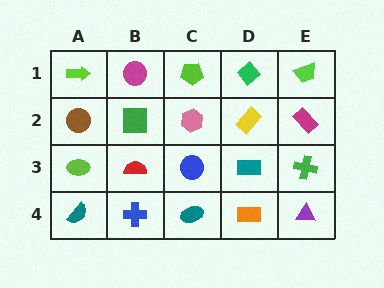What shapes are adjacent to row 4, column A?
A lime ellipse (row 3, column A), a blue cross (row 4, column B).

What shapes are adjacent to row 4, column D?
A teal rectangle (row 3, column D), a teal ellipse (row 4, column C), a purple triangle (row 4, column E).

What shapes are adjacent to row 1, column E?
A magenta rectangle (row 2, column E), a green diamond (row 1, column D).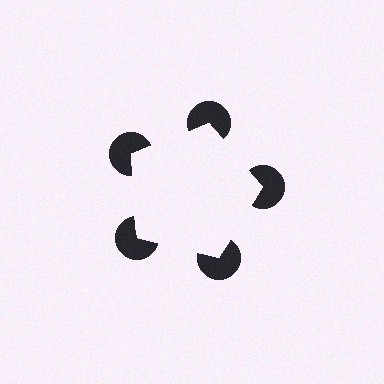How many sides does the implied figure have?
5 sides.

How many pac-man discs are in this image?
There are 5 — one at each vertex of the illusory pentagon.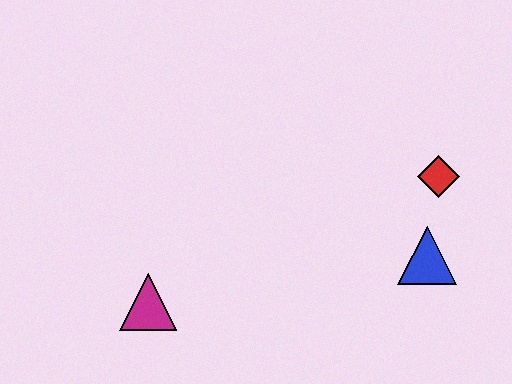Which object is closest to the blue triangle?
The red diamond is closest to the blue triangle.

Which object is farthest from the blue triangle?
The magenta triangle is farthest from the blue triangle.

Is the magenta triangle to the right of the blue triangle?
No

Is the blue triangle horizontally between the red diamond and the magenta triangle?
Yes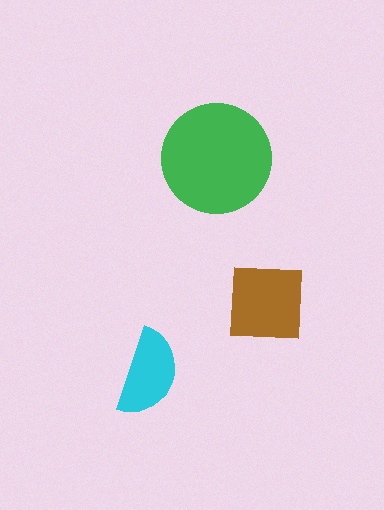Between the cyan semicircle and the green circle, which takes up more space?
The green circle.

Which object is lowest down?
The cyan semicircle is bottommost.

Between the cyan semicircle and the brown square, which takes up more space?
The brown square.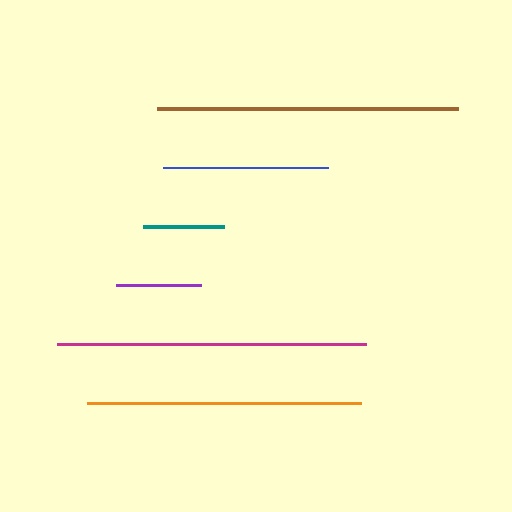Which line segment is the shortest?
The teal line is the shortest at approximately 81 pixels.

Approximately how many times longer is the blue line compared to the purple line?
The blue line is approximately 1.9 times the length of the purple line.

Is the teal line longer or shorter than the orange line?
The orange line is longer than the teal line.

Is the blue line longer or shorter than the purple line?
The blue line is longer than the purple line.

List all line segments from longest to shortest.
From longest to shortest: magenta, brown, orange, blue, purple, teal.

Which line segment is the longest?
The magenta line is the longest at approximately 309 pixels.